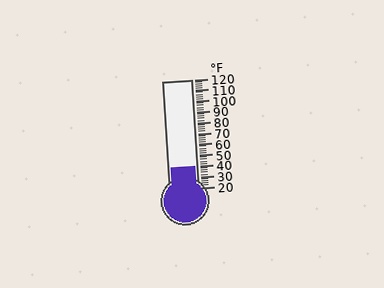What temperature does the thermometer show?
The thermometer shows approximately 40°F.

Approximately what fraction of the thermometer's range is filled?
The thermometer is filled to approximately 20% of its range.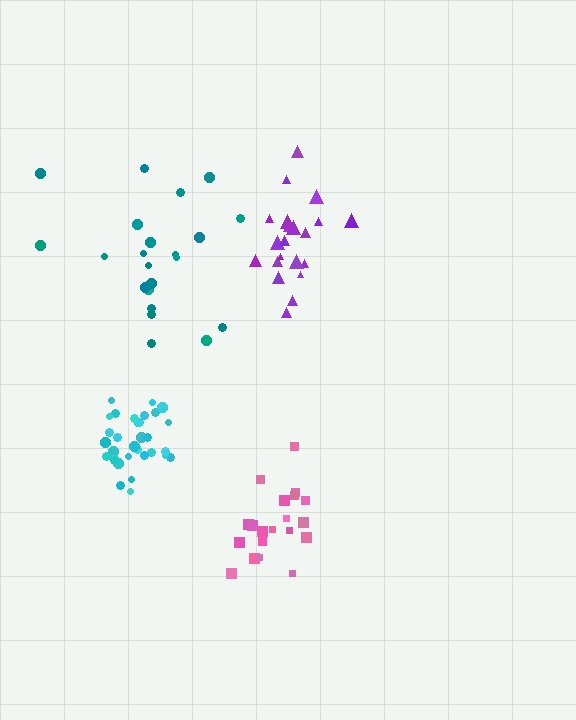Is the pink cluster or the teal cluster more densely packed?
Pink.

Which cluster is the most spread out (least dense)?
Teal.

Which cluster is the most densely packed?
Cyan.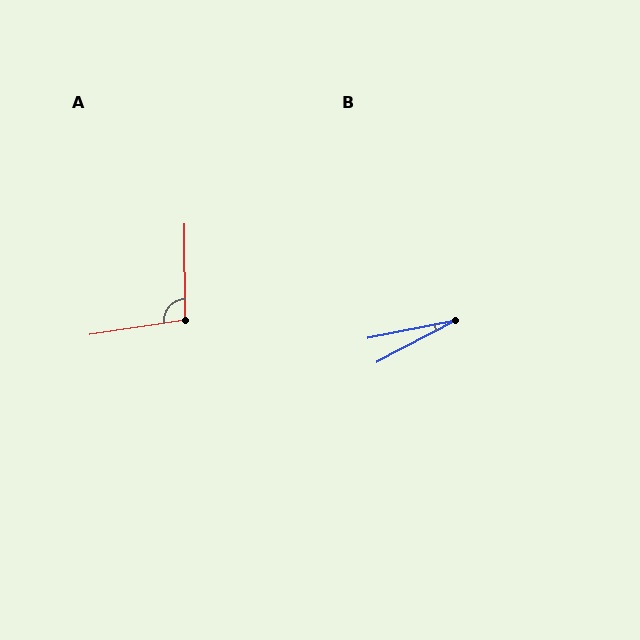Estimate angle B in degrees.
Approximately 17 degrees.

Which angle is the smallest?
B, at approximately 17 degrees.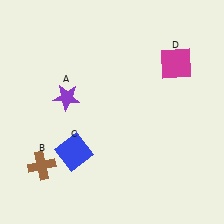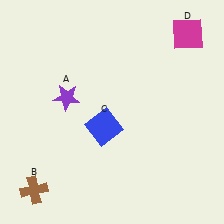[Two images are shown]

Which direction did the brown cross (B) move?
The brown cross (B) moved down.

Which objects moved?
The objects that moved are: the brown cross (B), the blue square (C), the magenta square (D).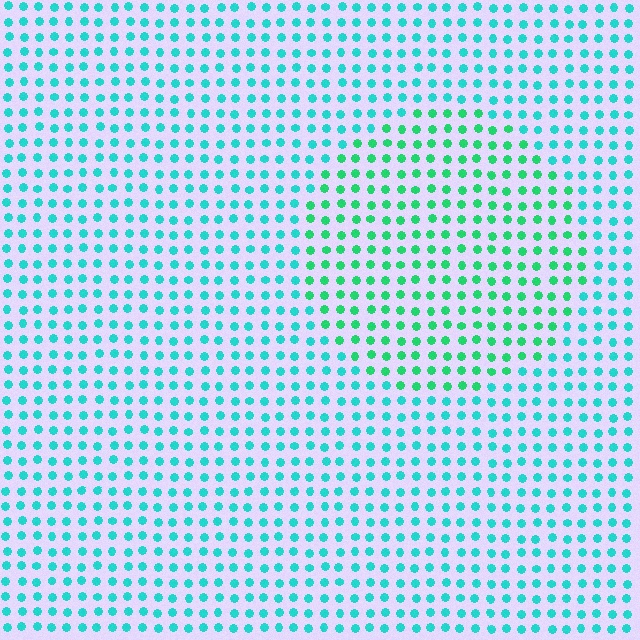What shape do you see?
I see a circle.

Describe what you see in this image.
The image is filled with small cyan elements in a uniform arrangement. A circle-shaped region is visible where the elements are tinted to a slightly different hue, forming a subtle color boundary.